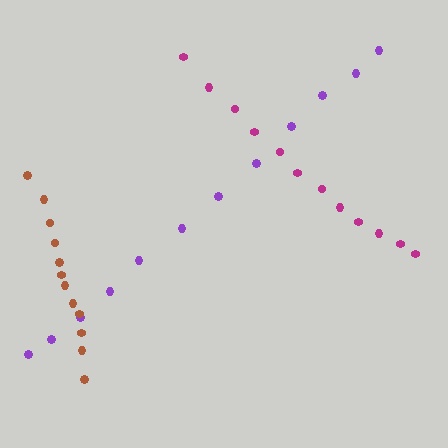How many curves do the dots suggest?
There are 3 distinct paths.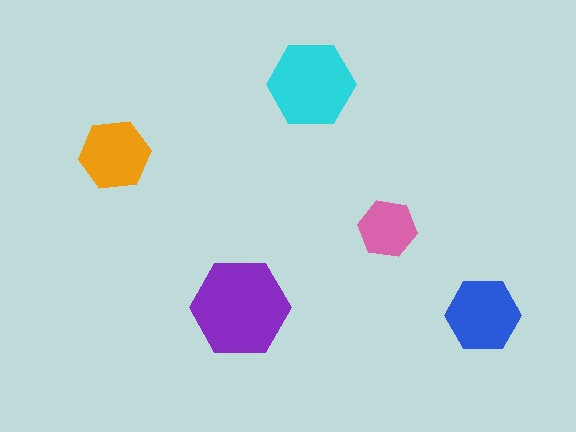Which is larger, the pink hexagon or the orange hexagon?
The orange one.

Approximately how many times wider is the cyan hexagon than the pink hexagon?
About 1.5 times wider.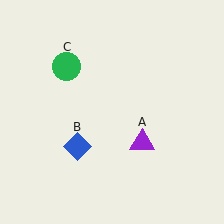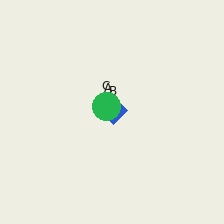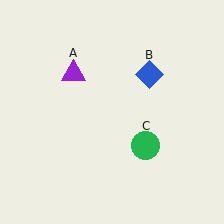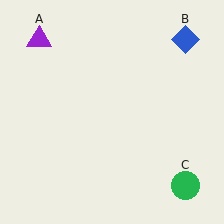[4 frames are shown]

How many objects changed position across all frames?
3 objects changed position: purple triangle (object A), blue diamond (object B), green circle (object C).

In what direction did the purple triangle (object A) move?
The purple triangle (object A) moved up and to the left.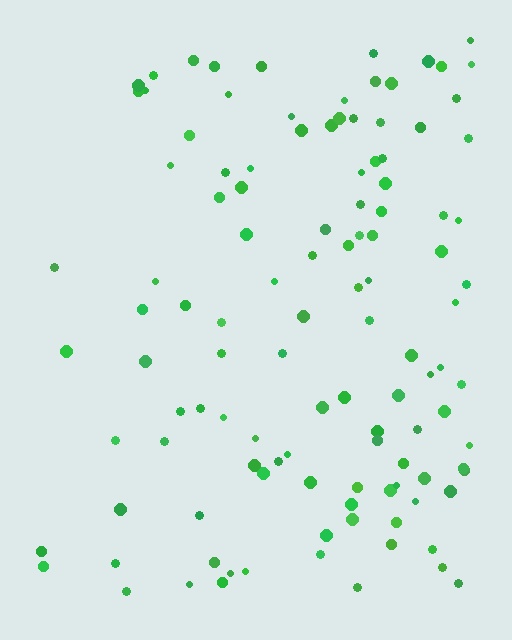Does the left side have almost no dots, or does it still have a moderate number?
Still a moderate number, just noticeably fewer than the right.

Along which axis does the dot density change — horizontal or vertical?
Horizontal.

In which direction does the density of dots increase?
From left to right, with the right side densest.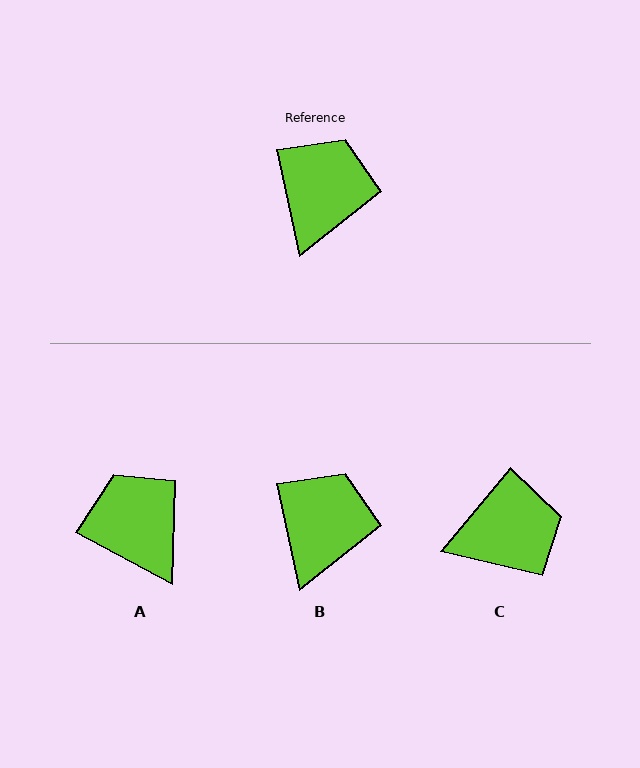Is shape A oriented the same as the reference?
No, it is off by about 50 degrees.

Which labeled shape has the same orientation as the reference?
B.